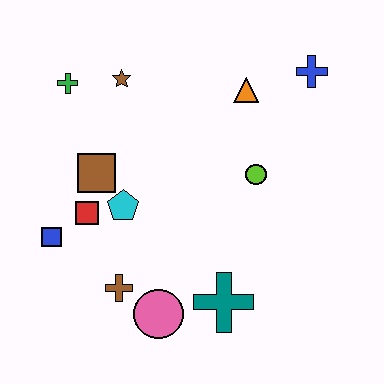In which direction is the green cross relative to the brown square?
The green cross is above the brown square.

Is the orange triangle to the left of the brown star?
No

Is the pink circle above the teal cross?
No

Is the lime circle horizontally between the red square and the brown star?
No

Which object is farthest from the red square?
The blue cross is farthest from the red square.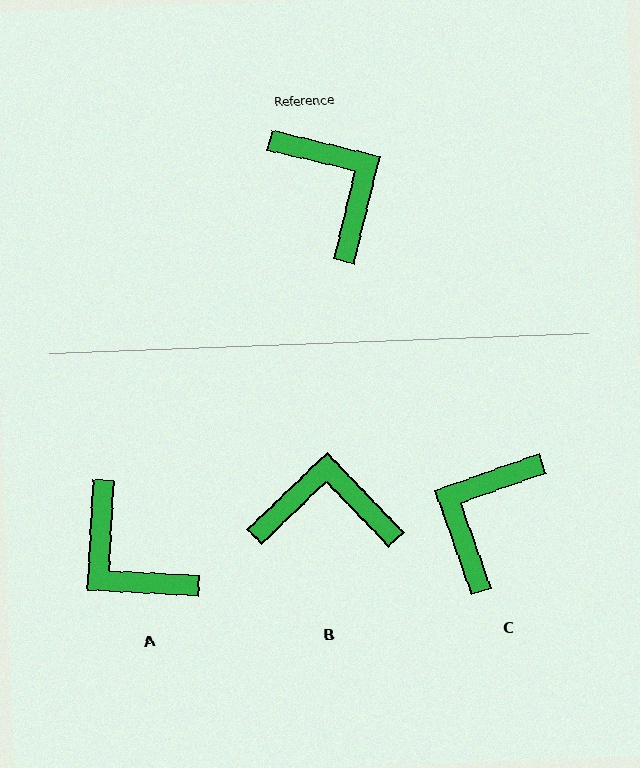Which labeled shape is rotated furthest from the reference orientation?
A, about 170 degrees away.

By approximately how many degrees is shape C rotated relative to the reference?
Approximately 123 degrees counter-clockwise.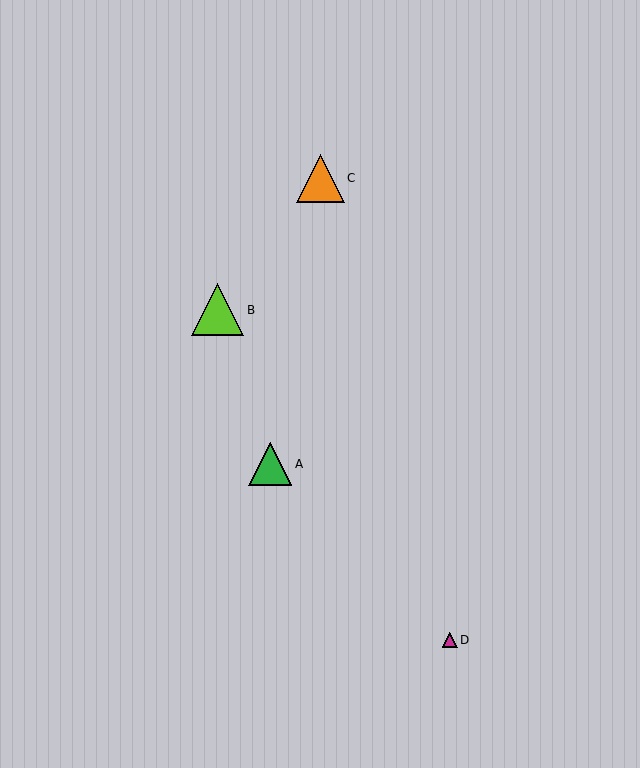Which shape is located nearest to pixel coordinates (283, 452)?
The green triangle (labeled A) at (270, 464) is nearest to that location.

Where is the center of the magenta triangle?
The center of the magenta triangle is at (450, 640).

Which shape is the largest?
The lime triangle (labeled B) is the largest.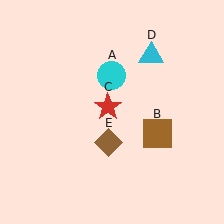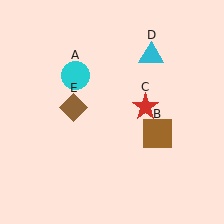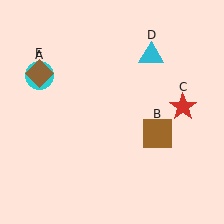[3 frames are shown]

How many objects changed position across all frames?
3 objects changed position: cyan circle (object A), red star (object C), brown diamond (object E).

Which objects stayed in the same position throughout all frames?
Brown square (object B) and cyan triangle (object D) remained stationary.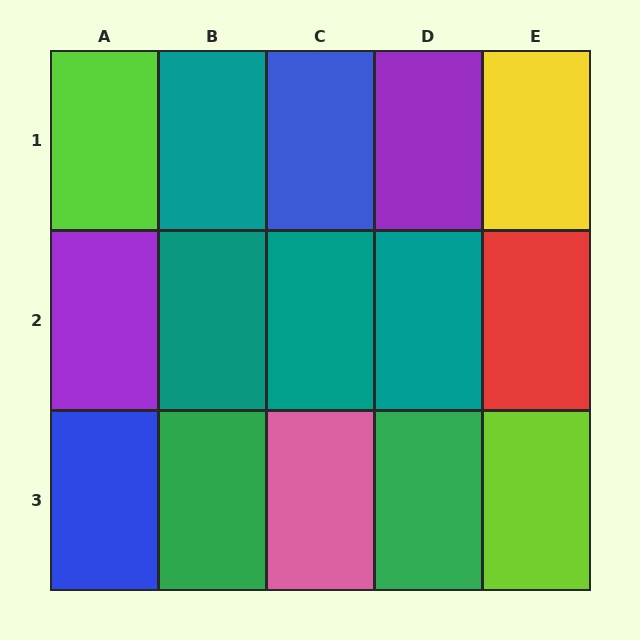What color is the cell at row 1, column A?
Lime.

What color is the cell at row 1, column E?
Yellow.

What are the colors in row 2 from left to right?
Purple, teal, teal, teal, red.